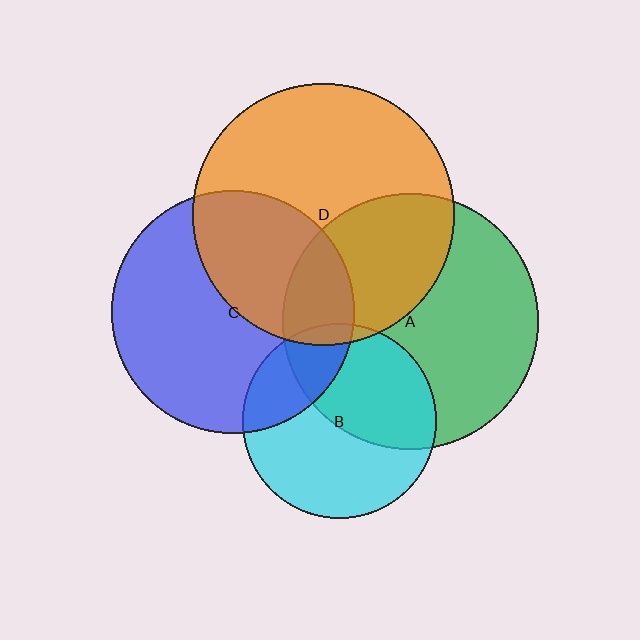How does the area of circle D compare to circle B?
Approximately 1.8 times.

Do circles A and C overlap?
Yes.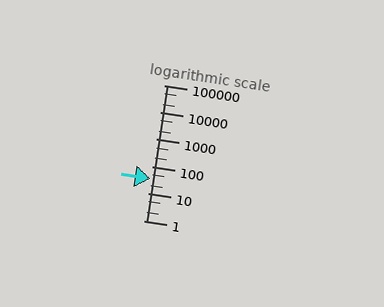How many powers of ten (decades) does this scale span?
The scale spans 5 decades, from 1 to 100000.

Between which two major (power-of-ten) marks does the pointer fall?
The pointer is between 10 and 100.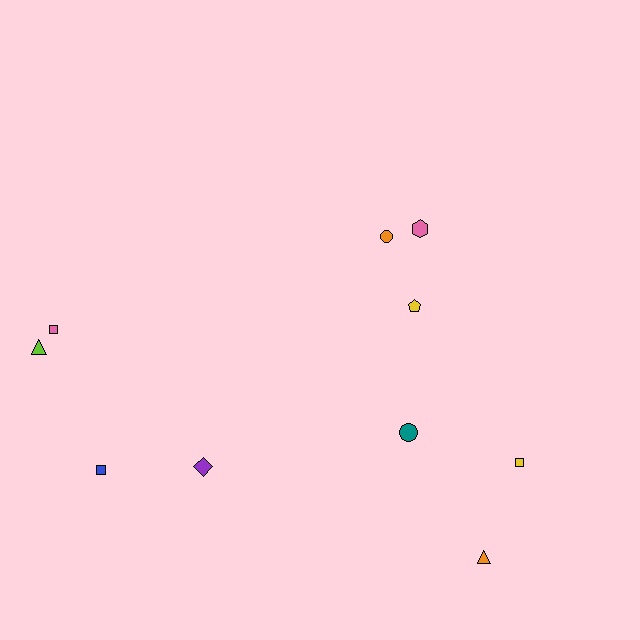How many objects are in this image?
There are 10 objects.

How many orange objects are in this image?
There are 2 orange objects.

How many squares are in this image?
There are 3 squares.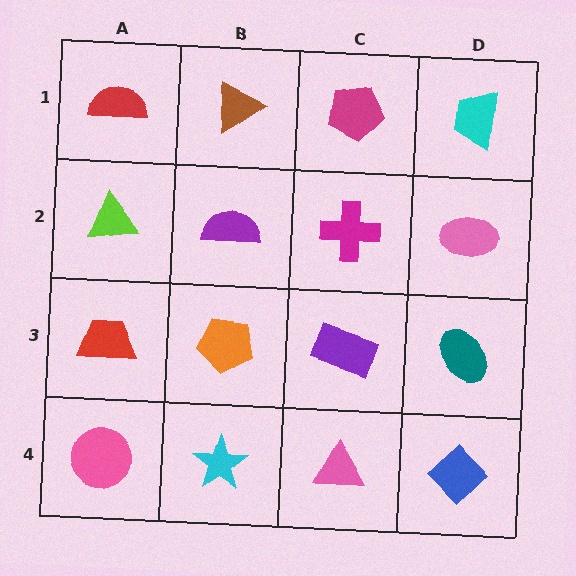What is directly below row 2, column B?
An orange pentagon.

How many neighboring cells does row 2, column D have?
3.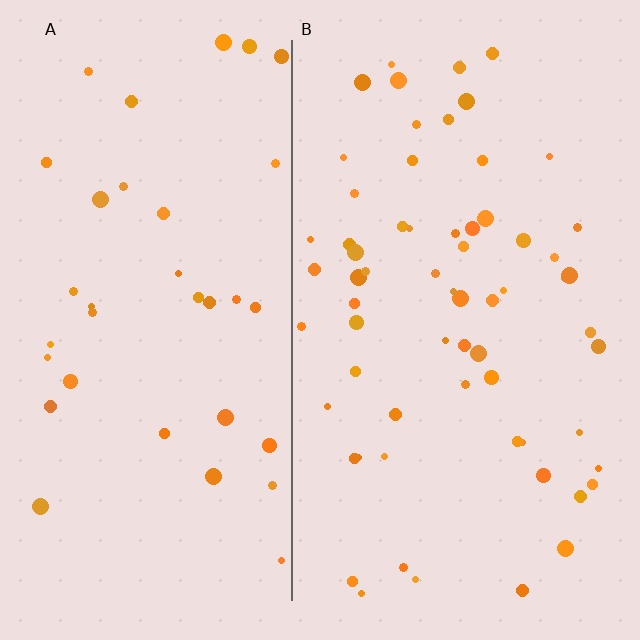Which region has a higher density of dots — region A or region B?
B (the right).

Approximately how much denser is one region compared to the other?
Approximately 1.7× — region B over region A.